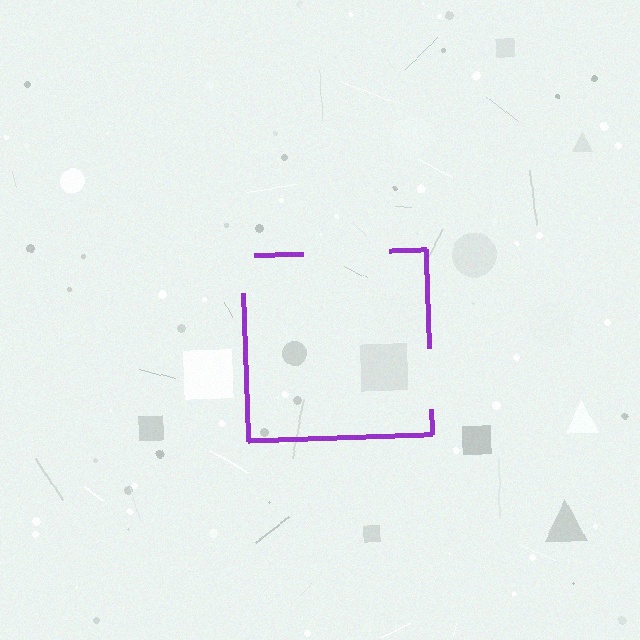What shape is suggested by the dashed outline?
The dashed outline suggests a square.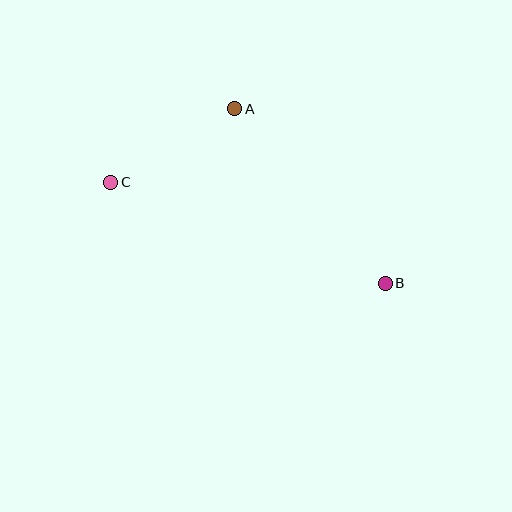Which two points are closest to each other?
Points A and C are closest to each other.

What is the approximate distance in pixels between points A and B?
The distance between A and B is approximately 230 pixels.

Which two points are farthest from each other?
Points B and C are farthest from each other.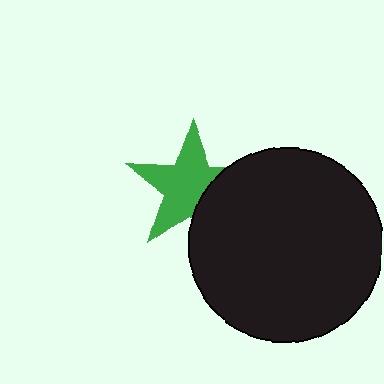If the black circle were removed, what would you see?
You would see the complete green star.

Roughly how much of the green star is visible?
Most of it is visible (roughly 69%).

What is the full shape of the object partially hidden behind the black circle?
The partially hidden object is a green star.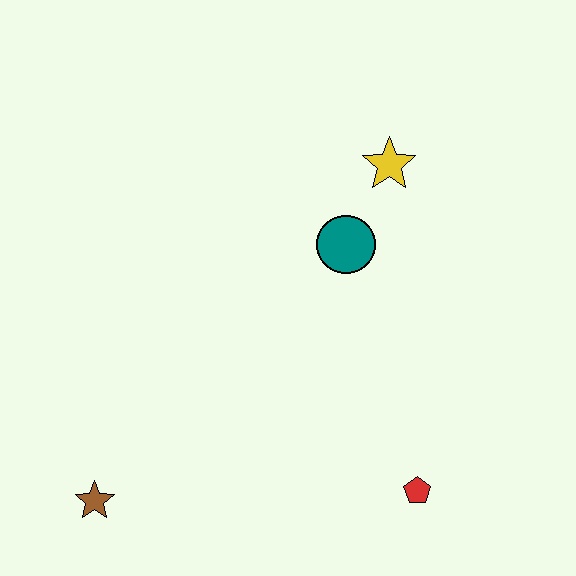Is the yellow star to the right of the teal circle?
Yes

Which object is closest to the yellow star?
The teal circle is closest to the yellow star.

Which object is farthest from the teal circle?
The brown star is farthest from the teal circle.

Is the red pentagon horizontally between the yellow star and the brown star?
No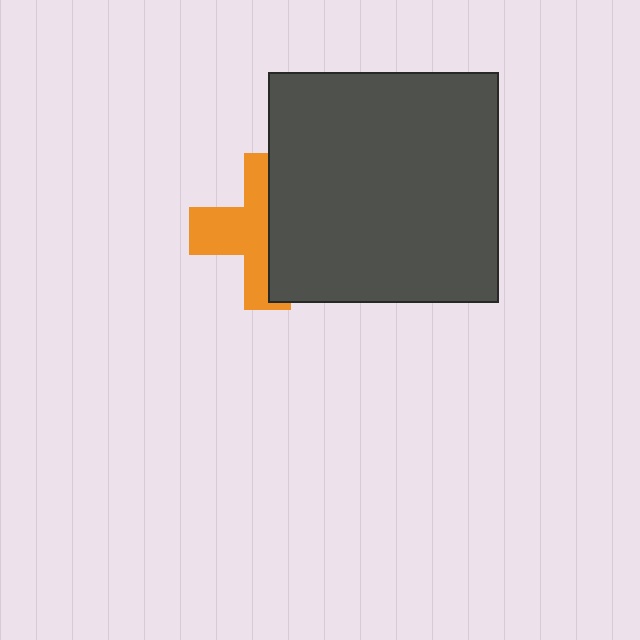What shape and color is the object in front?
The object in front is a dark gray square.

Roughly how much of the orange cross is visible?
About half of it is visible (roughly 51%).